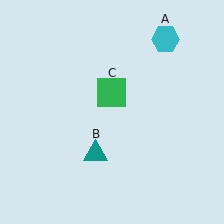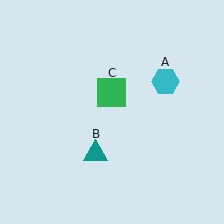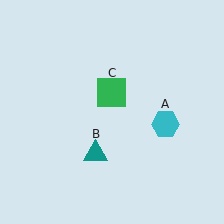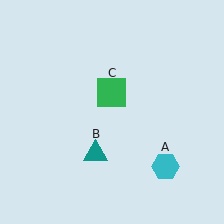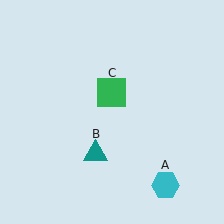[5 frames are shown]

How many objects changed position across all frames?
1 object changed position: cyan hexagon (object A).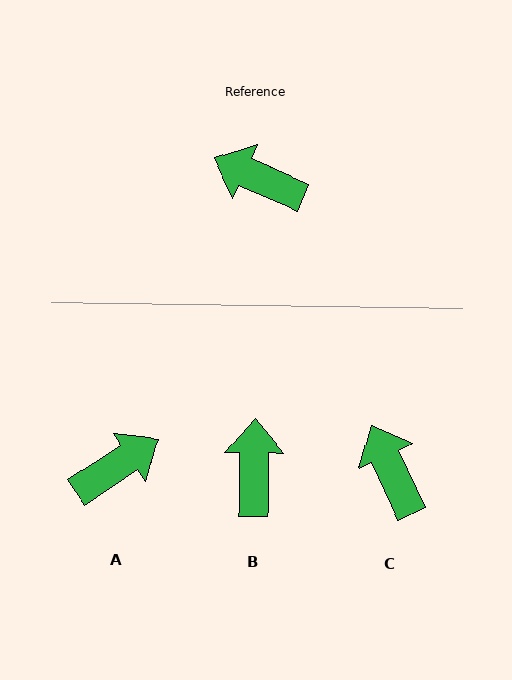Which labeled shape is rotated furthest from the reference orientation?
A, about 123 degrees away.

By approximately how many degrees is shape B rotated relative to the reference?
Approximately 67 degrees clockwise.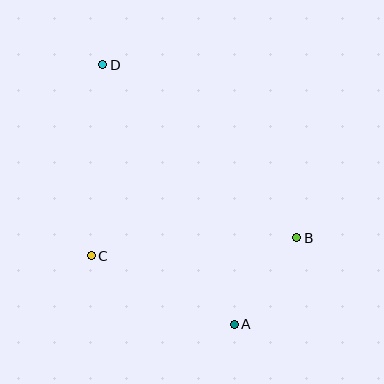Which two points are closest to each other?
Points A and B are closest to each other.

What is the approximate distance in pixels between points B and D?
The distance between B and D is approximately 260 pixels.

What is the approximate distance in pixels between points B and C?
The distance between B and C is approximately 206 pixels.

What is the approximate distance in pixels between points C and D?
The distance between C and D is approximately 191 pixels.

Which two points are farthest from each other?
Points A and D are farthest from each other.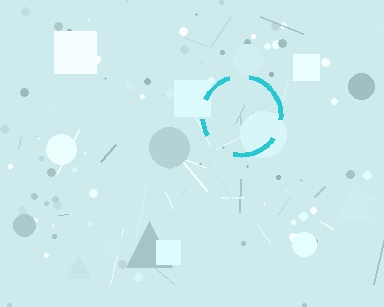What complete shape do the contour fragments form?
The contour fragments form a circle.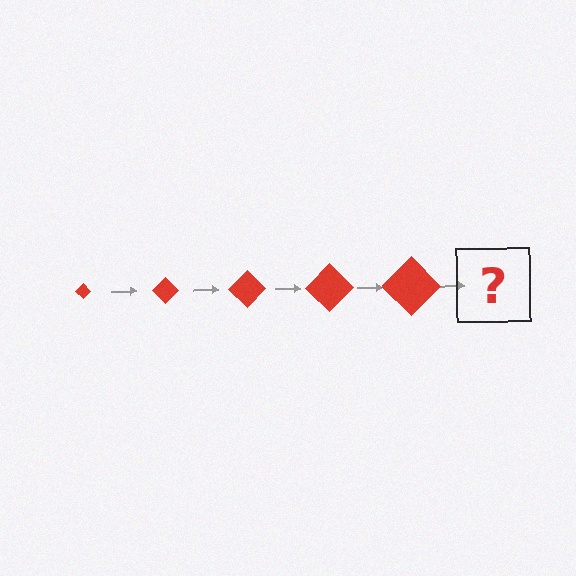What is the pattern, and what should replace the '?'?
The pattern is that the diamond gets progressively larger each step. The '?' should be a red diamond, larger than the previous one.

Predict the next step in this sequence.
The next step is a red diamond, larger than the previous one.